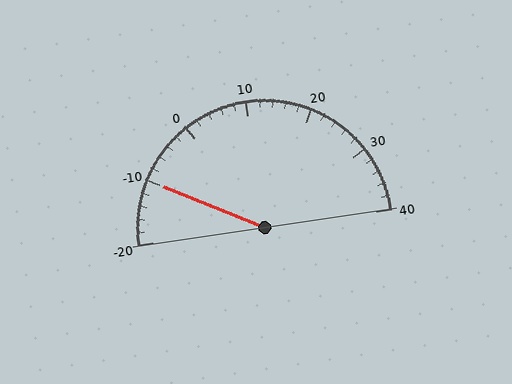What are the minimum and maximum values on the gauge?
The gauge ranges from -20 to 40.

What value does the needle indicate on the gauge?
The needle indicates approximately -10.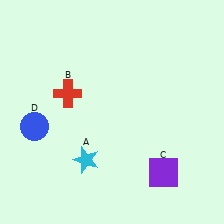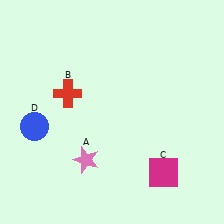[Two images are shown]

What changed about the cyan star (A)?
In Image 1, A is cyan. In Image 2, it changed to pink.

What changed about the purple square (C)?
In Image 1, C is purple. In Image 2, it changed to magenta.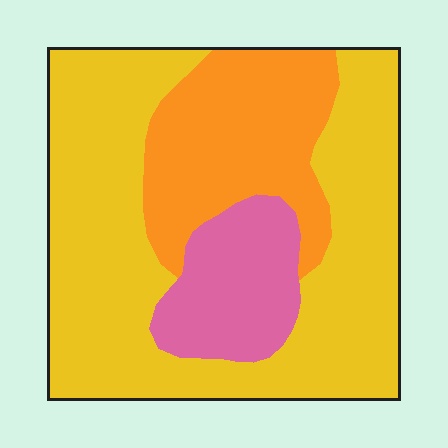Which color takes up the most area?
Yellow, at roughly 60%.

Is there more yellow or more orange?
Yellow.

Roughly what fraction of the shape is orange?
Orange covers around 25% of the shape.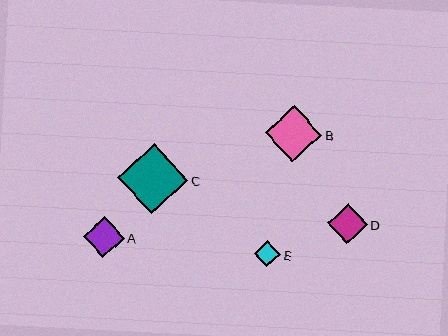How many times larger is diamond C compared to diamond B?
Diamond C is approximately 1.2 times the size of diamond B.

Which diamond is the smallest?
Diamond E is the smallest with a size of approximately 27 pixels.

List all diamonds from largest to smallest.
From largest to smallest: C, B, A, D, E.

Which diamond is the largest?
Diamond C is the largest with a size of approximately 70 pixels.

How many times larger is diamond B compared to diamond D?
Diamond B is approximately 1.4 times the size of diamond D.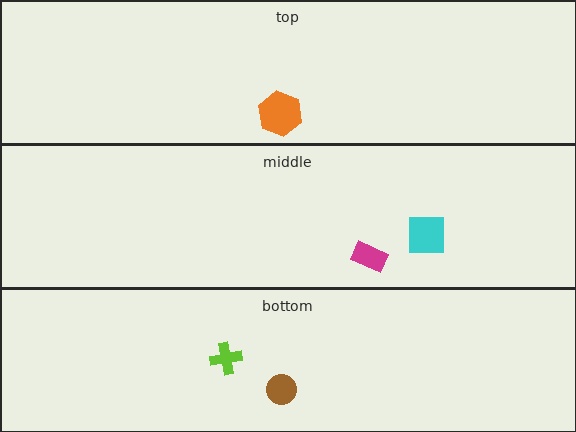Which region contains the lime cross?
The bottom region.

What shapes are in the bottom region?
The brown circle, the lime cross.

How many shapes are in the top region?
1.